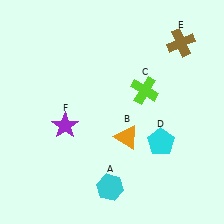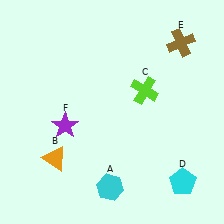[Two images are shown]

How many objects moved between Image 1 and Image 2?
2 objects moved between the two images.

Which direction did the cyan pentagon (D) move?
The cyan pentagon (D) moved down.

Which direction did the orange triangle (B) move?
The orange triangle (B) moved left.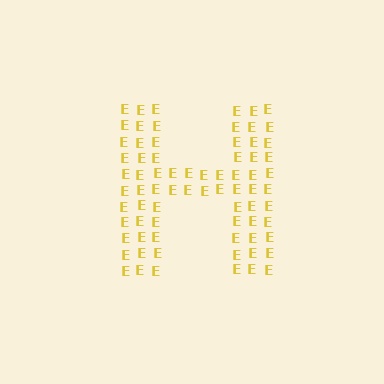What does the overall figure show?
The overall figure shows the letter H.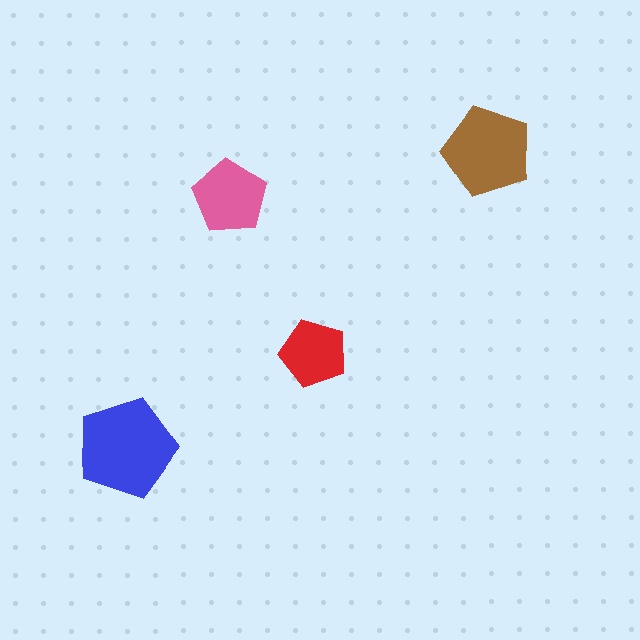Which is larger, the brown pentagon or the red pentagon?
The brown one.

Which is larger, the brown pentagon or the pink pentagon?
The brown one.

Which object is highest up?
The brown pentagon is topmost.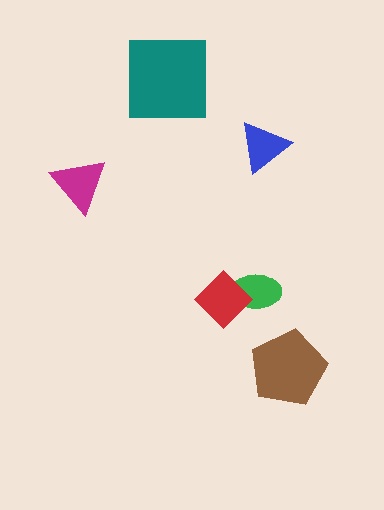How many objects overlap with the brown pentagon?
0 objects overlap with the brown pentagon.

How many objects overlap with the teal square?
0 objects overlap with the teal square.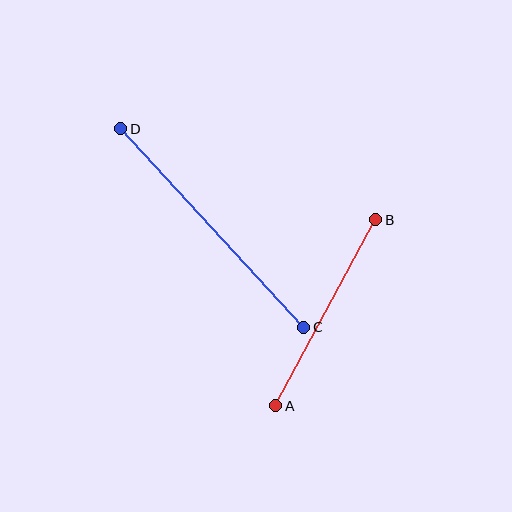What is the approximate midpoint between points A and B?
The midpoint is at approximately (326, 313) pixels.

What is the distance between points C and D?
The distance is approximately 270 pixels.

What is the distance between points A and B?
The distance is approximately 211 pixels.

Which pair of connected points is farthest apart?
Points C and D are farthest apart.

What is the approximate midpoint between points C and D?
The midpoint is at approximately (212, 228) pixels.